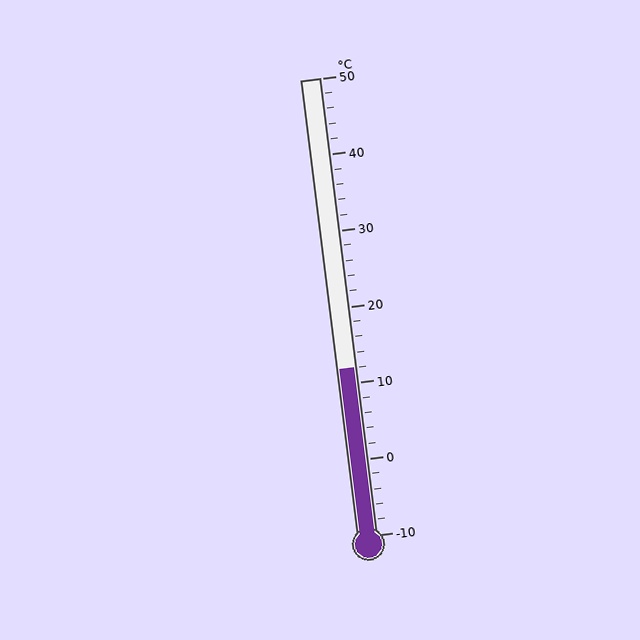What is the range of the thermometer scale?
The thermometer scale ranges from -10°C to 50°C.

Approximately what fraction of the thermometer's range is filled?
The thermometer is filled to approximately 35% of its range.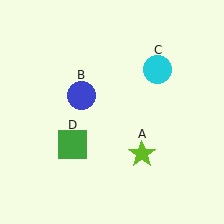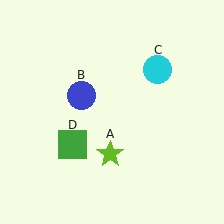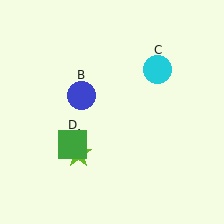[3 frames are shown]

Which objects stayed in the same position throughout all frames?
Blue circle (object B) and cyan circle (object C) and green square (object D) remained stationary.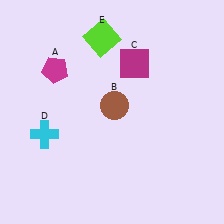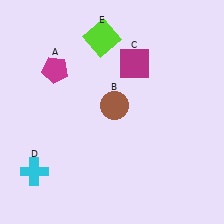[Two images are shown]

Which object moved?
The cyan cross (D) moved down.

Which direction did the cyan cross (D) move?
The cyan cross (D) moved down.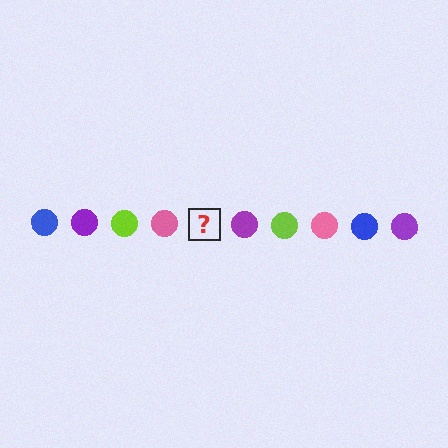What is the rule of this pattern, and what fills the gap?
The rule is that the pattern cycles through blue, purple, lime, pink circles. The gap should be filled with a blue circle.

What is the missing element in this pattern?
The missing element is a blue circle.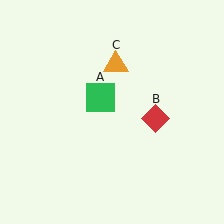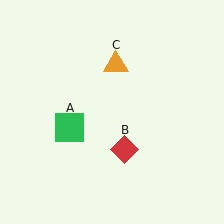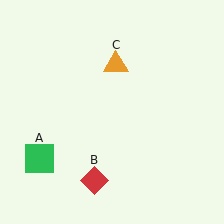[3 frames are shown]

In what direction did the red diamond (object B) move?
The red diamond (object B) moved down and to the left.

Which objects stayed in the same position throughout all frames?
Orange triangle (object C) remained stationary.